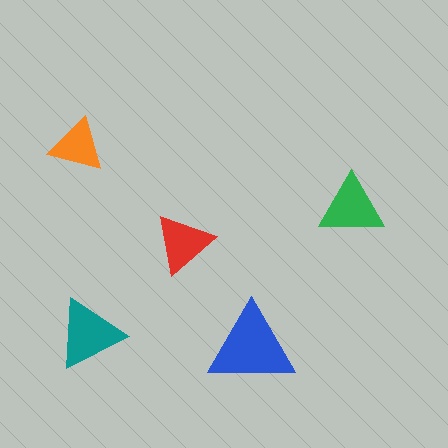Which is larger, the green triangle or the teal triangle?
The teal one.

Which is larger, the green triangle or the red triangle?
The green one.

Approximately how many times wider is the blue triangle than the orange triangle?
About 1.5 times wider.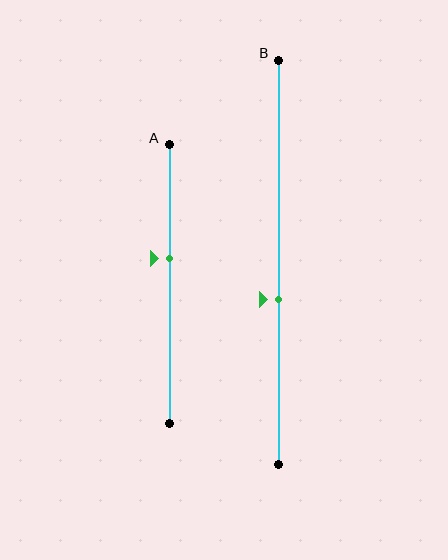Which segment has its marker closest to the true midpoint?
Segment A has its marker closest to the true midpoint.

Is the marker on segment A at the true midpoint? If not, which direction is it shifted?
No, the marker on segment A is shifted upward by about 9% of the segment length.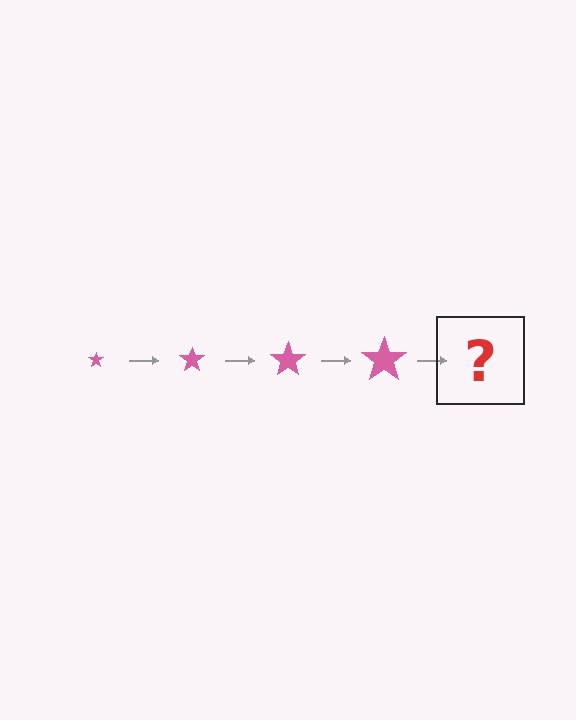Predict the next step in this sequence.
The next step is a pink star, larger than the previous one.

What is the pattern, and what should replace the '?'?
The pattern is that the star gets progressively larger each step. The '?' should be a pink star, larger than the previous one.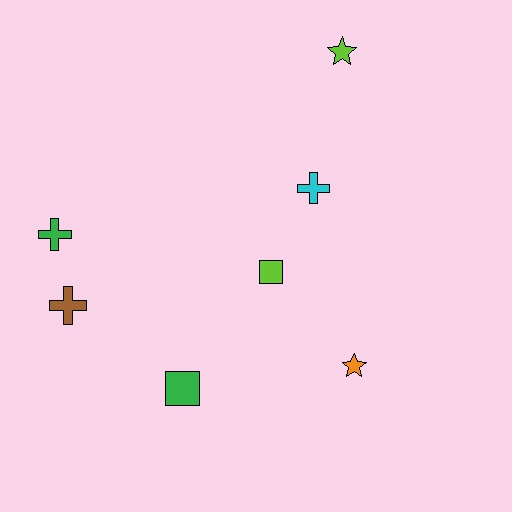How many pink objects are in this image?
There are no pink objects.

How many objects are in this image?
There are 7 objects.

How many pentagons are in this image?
There are no pentagons.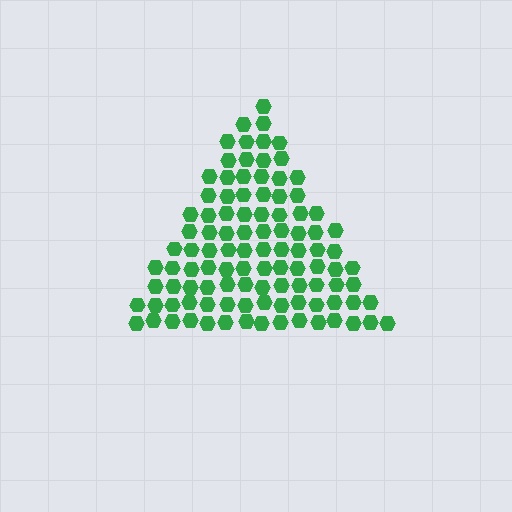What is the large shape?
The large shape is a triangle.